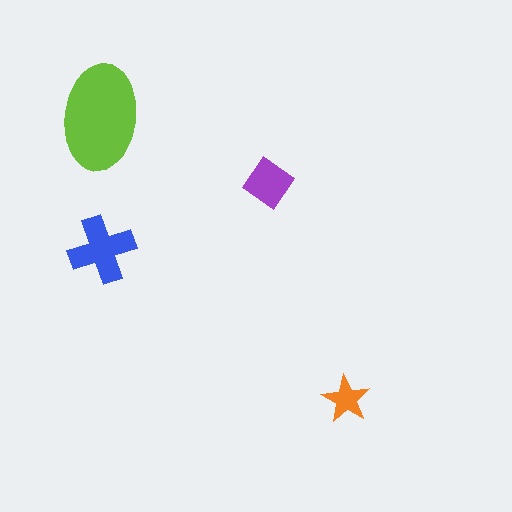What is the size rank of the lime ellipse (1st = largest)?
1st.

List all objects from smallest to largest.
The orange star, the purple diamond, the blue cross, the lime ellipse.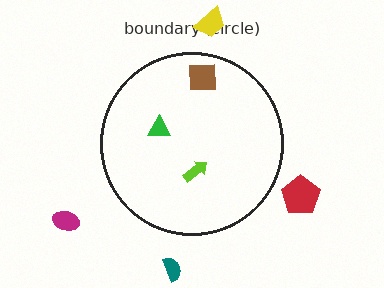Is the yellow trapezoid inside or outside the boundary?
Outside.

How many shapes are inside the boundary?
3 inside, 4 outside.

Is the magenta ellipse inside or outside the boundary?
Outside.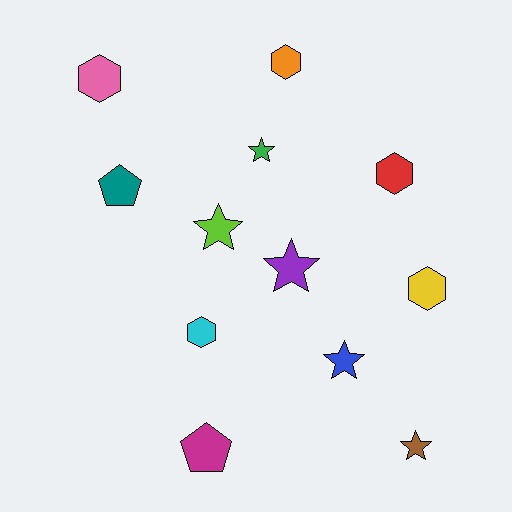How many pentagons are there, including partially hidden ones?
There are 2 pentagons.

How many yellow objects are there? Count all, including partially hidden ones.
There is 1 yellow object.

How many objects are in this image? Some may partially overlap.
There are 12 objects.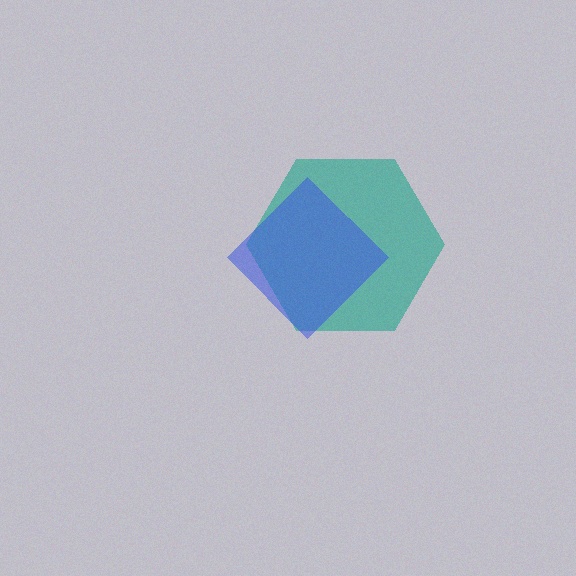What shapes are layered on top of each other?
The layered shapes are: a teal hexagon, a blue diamond.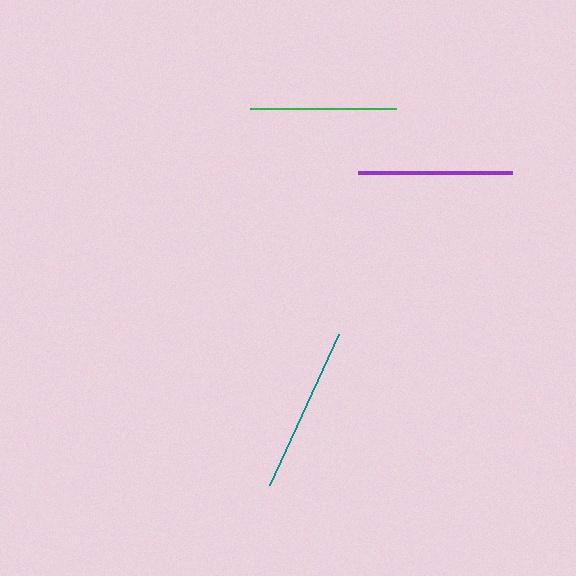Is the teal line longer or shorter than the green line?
The teal line is longer than the green line.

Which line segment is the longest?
The teal line is the longest at approximately 166 pixels.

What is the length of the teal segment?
The teal segment is approximately 166 pixels long.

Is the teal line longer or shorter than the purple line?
The teal line is longer than the purple line.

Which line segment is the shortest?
The green line is the shortest at approximately 146 pixels.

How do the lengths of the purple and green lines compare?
The purple and green lines are approximately the same length.